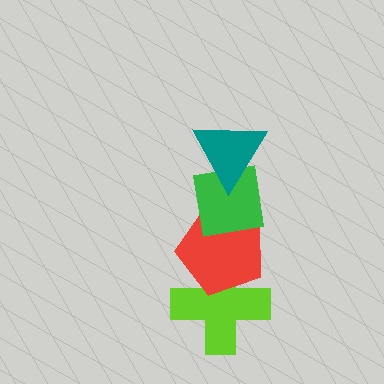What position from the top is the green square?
The green square is 2nd from the top.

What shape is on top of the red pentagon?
The green square is on top of the red pentagon.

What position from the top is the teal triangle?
The teal triangle is 1st from the top.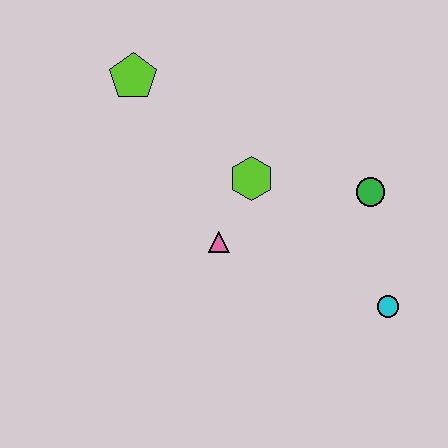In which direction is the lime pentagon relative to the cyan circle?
The lime pentagon is to the left of the cyan circle.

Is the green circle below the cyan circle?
No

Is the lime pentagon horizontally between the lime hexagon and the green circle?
No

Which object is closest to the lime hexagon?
The pink triangle is closest to the lime hexagon.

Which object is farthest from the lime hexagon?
The cyan circle is farthest from the lime hexagon.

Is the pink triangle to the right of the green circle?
No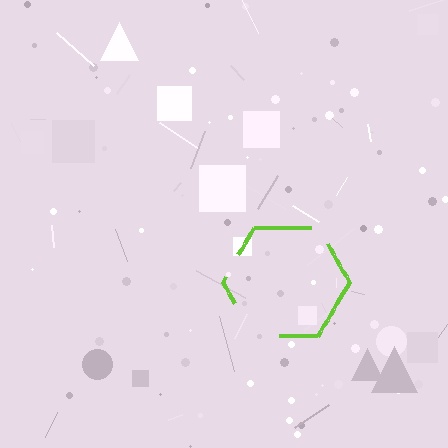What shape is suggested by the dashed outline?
The dashed outline suggests a hexagon.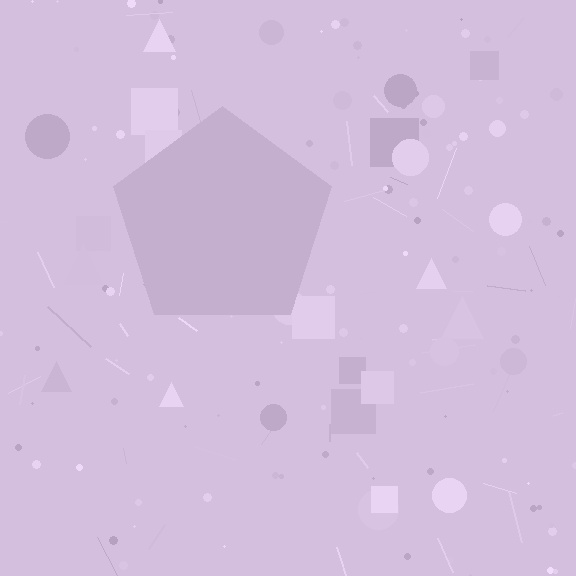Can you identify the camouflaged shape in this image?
The camouflaged shape is a pentagon.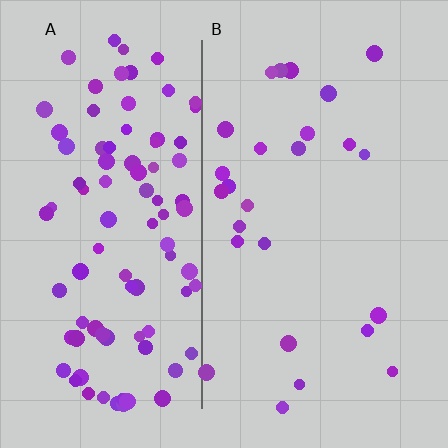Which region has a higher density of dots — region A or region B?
A (the left).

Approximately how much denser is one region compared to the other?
Approximately 3.6× — region A over region B.